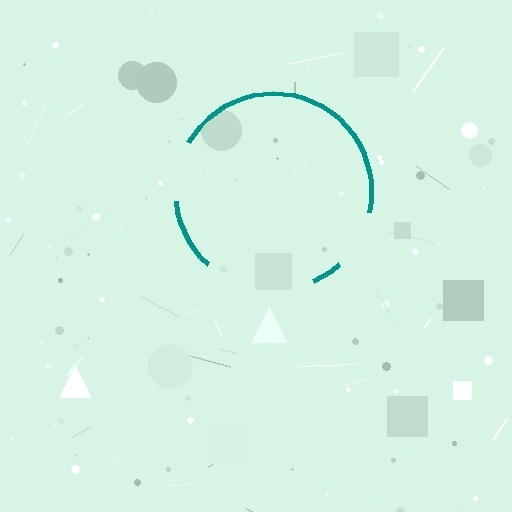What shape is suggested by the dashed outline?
The dashed outline suggests a circle.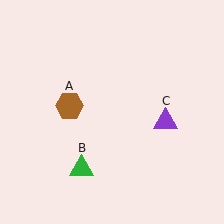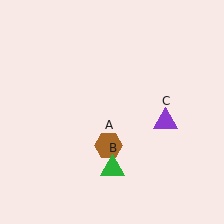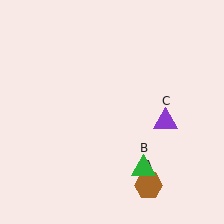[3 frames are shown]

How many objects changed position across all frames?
2 objects changed position: brown hexagon (object A), green triangle (object B).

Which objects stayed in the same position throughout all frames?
Purple triangle (object C) remained stationary.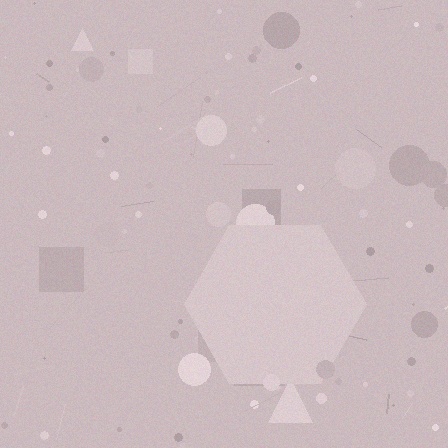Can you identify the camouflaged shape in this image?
The camouflaged shape is a hexagon.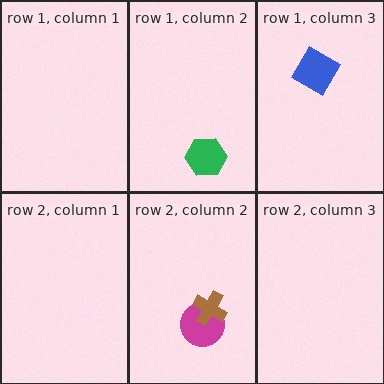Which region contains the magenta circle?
The row 2, column 2 region.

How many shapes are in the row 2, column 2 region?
2.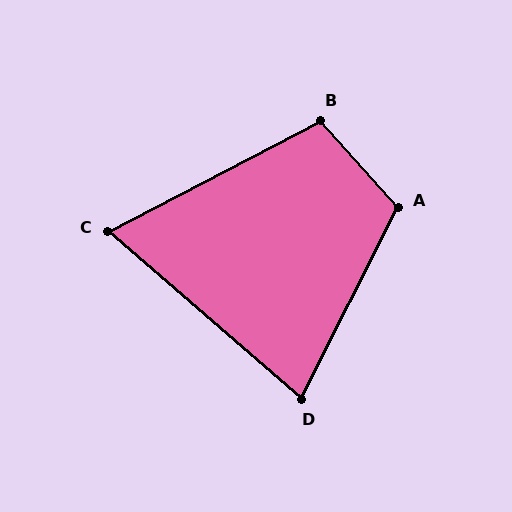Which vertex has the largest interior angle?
A, at approximately 112 degrees.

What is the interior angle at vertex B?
Approximately 104 degrees (obtuse).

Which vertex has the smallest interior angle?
C, at approximately 68 degrees.